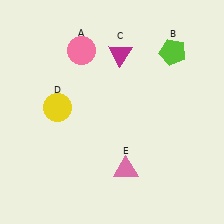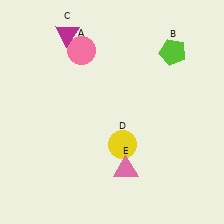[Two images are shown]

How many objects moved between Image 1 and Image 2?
2 objects moved between the two images.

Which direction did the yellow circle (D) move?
The yellow circle (D) moved right.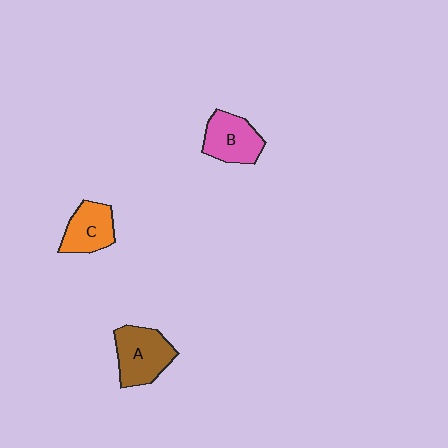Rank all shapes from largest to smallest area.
From largest to smallest: A (brown), B (pink), C (orange).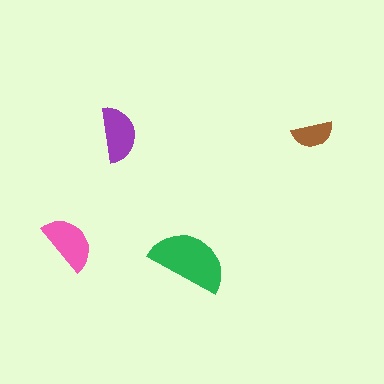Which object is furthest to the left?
The pink semicircle is leftmost.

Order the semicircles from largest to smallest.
the green one, the pink one, the purple one, the brown one.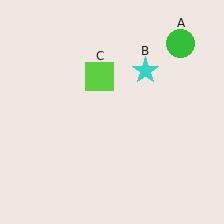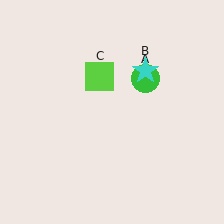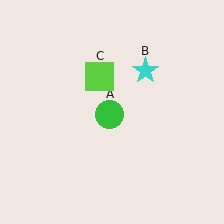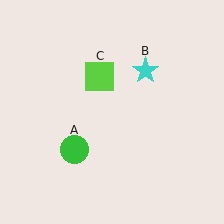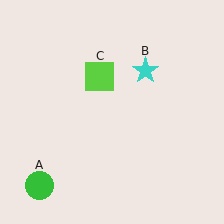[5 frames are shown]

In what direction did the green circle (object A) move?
The green circle (object A) moved down and to the left.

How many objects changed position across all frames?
1 object changed position: green circle (object A).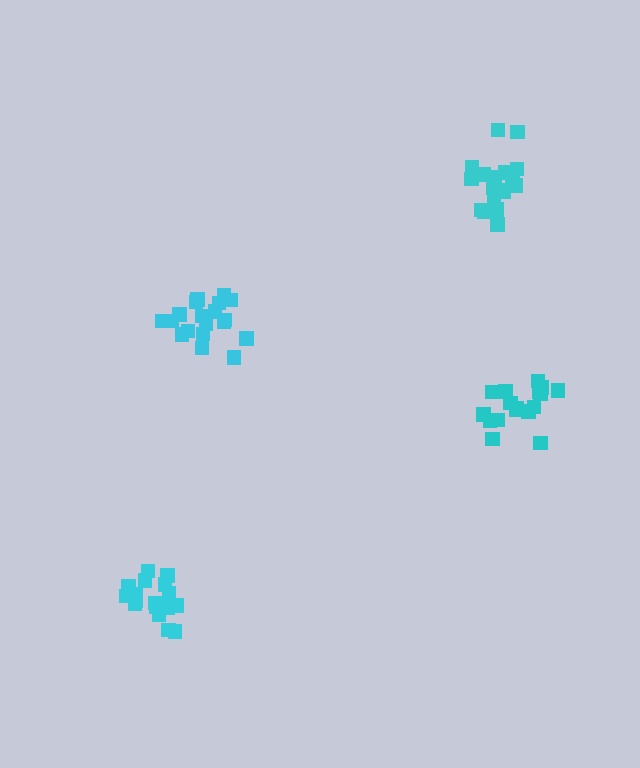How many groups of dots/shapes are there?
There are 4 groups.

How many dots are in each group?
Group 1: 18 dots, Group 2: 20 dots, Group 3: 19 dots, Group 4: 17 dots (74 total).